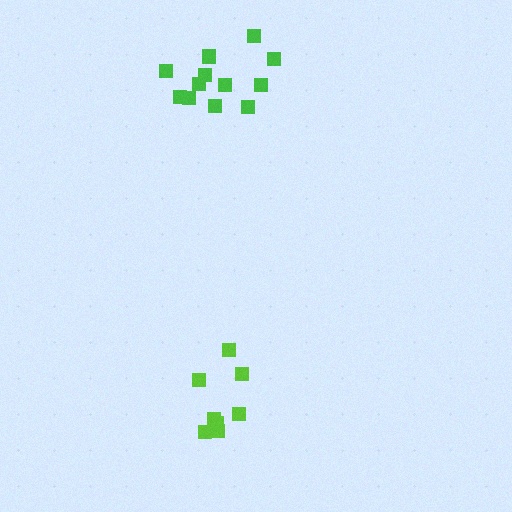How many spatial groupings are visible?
There are 2 spatial groupings.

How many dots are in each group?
Group 1: 12 dots, Group 2: 8 dots (20 total).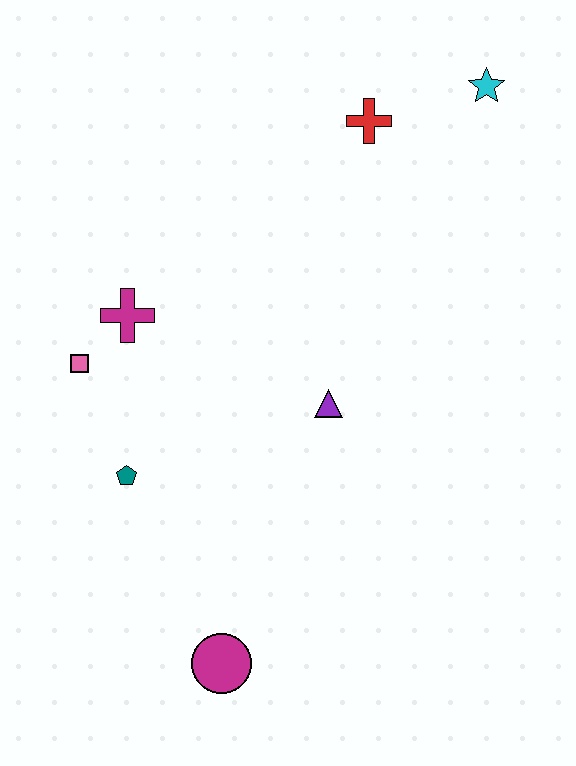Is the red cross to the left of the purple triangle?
No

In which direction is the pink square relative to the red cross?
The pink square is to the left of the red cross.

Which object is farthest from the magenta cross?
The cyan star is farthest from the magenta cross.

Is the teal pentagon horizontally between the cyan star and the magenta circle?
No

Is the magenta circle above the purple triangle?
No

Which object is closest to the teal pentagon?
The pink square is closest to the teal pentagon.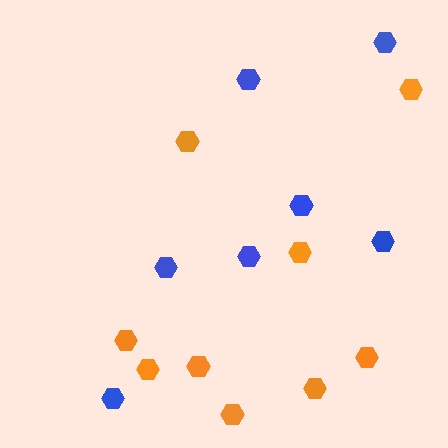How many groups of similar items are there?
There are 2 groups: one group of blue hexagons (7) and one group of orange hexagons (9).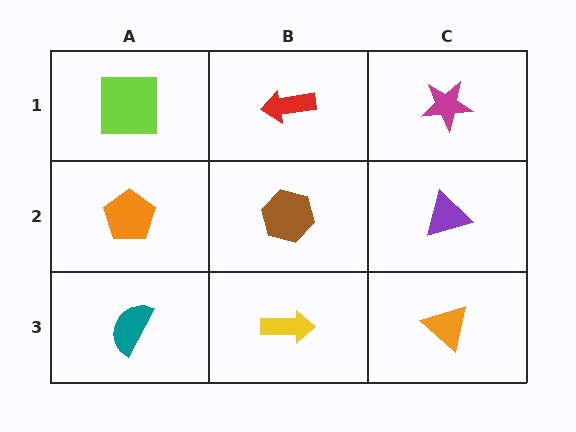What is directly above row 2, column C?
A magenta star.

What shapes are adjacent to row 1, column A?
An orange pentagon (row 2, column A), a red arrow (row 1, column B).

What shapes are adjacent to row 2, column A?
A lime square (row 1, column A), a teal semicircle (row 3, column A), a brown hexagon (row 2, column B).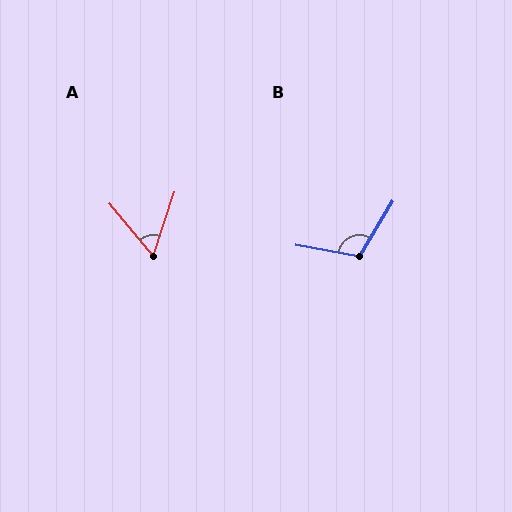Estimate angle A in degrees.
Approximately 59 degrees.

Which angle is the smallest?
A, at approximately 59 degrees.